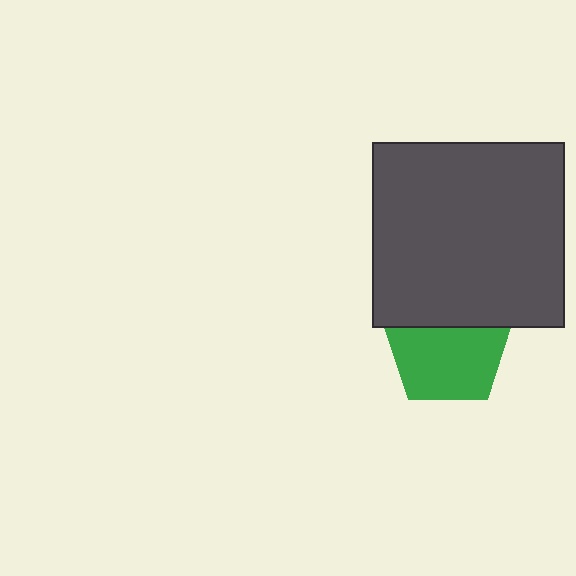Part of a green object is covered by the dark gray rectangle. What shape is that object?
It is a pentagon.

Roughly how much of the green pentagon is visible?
Most of it is visible (roughly 69%).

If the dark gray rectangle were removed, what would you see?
You would see the complete green pentagon.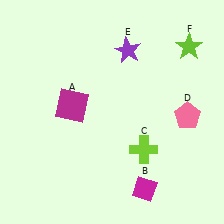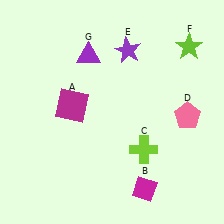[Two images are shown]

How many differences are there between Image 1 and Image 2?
There is 1 difference between the two images.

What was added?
A purple triangle (G) was added in Image 2.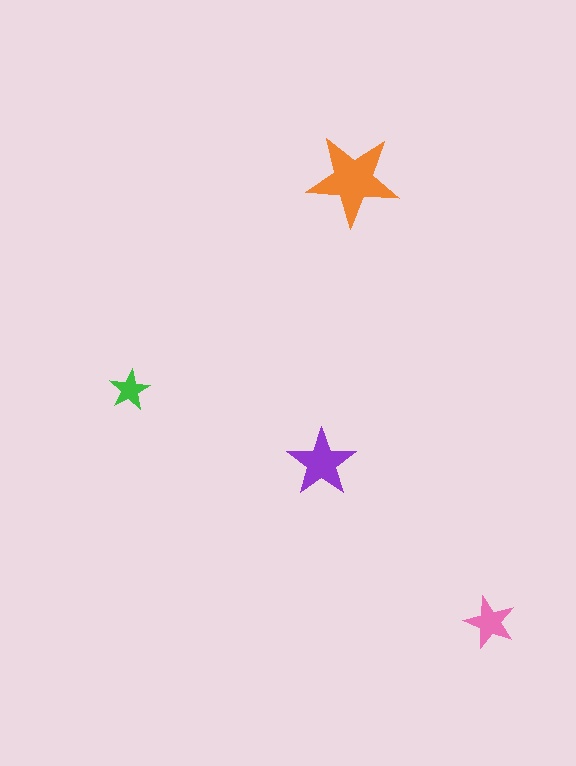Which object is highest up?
The orange star is topmost.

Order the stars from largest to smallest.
the orange one, the purple one, the pink one, the green one.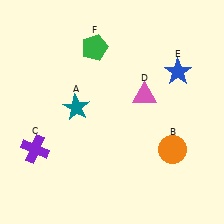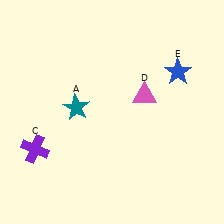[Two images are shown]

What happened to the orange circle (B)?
The orange circle (B) was removed in Image 2. It was in the bottom-right area of Image 1.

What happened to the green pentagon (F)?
The green pentagon (F) was removed in Image 2. It was in the top-left area of Image 1.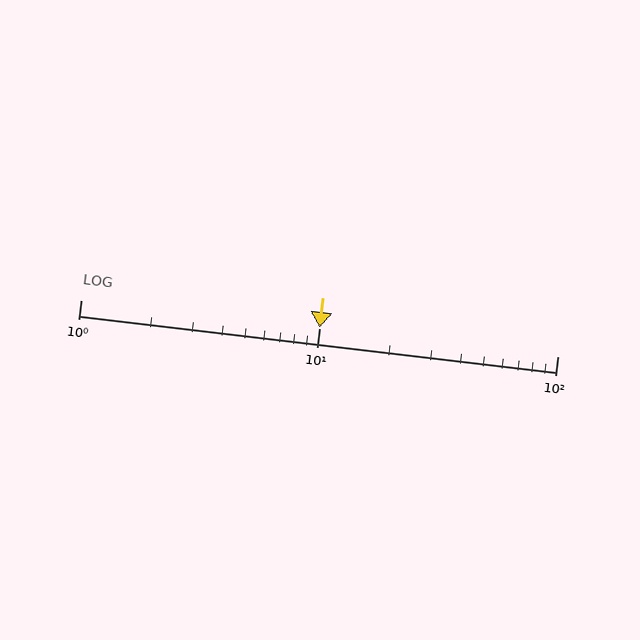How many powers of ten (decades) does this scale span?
The scale spans 2 decades, from 1 to 100.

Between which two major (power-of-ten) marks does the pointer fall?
The pointer is between 10 and 100.